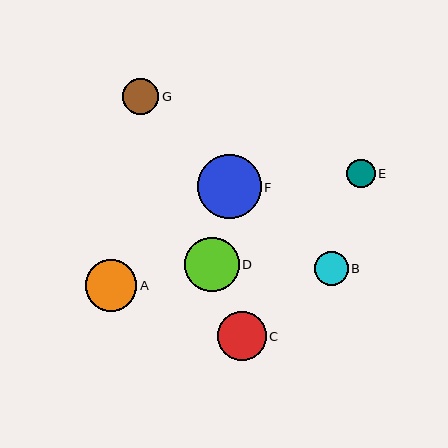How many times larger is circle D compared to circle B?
Circle D is approximately 1.6 times the size of circle B.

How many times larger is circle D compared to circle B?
Circle D is approximately 1.6 times the size of circle B.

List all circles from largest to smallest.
From largest to smallest: F, D, A, C, G, B, E.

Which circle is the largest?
Circle F is the largest with a size of approximately 64 pixels.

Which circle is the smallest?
Circle E is the smallest with a size of approximately 29 pixels.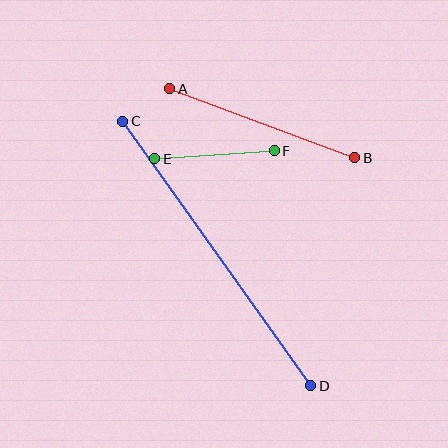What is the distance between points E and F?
The distance is approximately 120 pixels.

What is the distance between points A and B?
The distance is approximately 198 pixels.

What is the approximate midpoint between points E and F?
The midpoint is at approximately (214, 155) pixels.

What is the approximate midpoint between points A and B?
The midpoint is at approximately (262, 123) pixels.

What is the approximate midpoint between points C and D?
The midpoint is at approximately (217, 253) pixels.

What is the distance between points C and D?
The distance is approximately 325 pixels.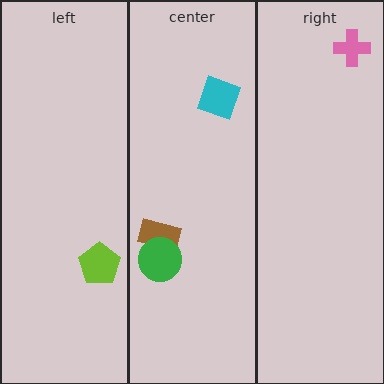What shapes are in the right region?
The pink cross.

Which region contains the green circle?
The center region.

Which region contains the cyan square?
The center region.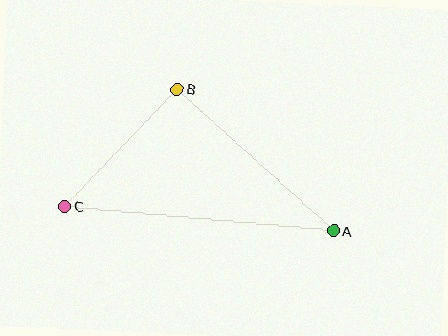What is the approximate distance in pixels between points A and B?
The distance between A and B is approximately 211 pixels.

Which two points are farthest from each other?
Points A and C are farthest from each other.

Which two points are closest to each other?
Points B and C are closest to each other.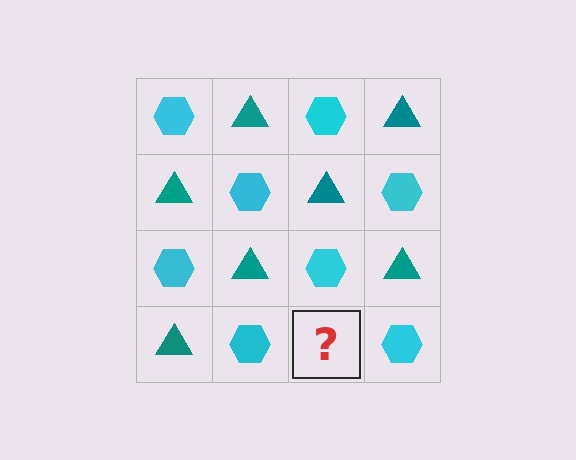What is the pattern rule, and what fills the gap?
The rule is that it alternates cyan hexagon and teal triangle in a checkerboard pattern. The gap should be filled with a teal triangle.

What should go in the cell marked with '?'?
The missing cell should contain a teal triangle.